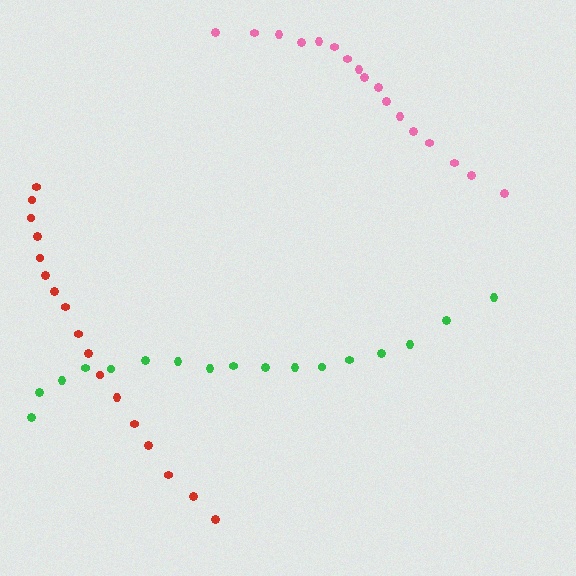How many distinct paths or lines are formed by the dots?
There are 3 distinct paths.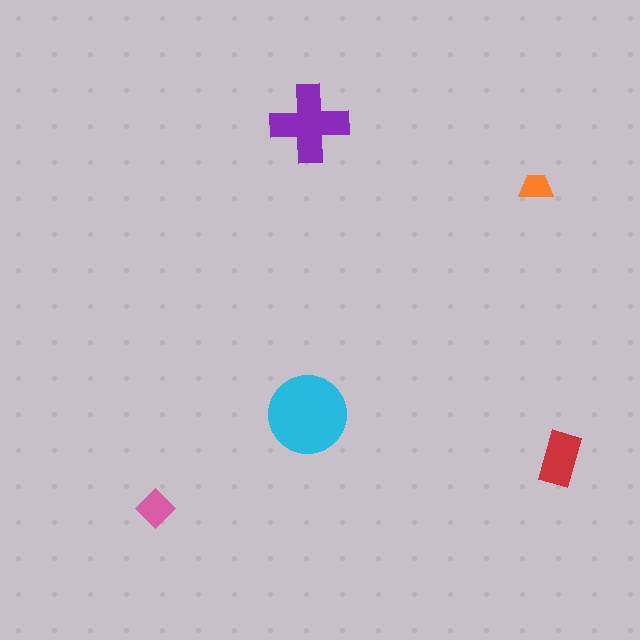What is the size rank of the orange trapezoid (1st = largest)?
5th.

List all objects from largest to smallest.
The cyan circle, the purple cross, the red rectangle, the pink diamond, the orange trapezoid.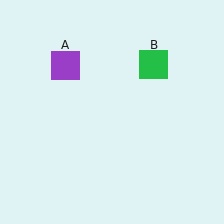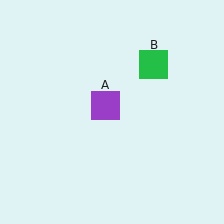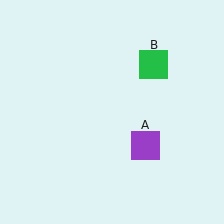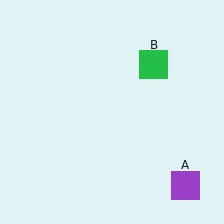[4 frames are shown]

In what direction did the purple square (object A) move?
The purple square (object A) moved down and to the right.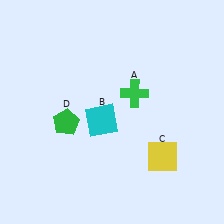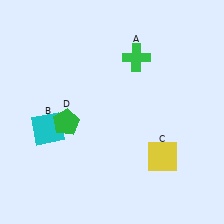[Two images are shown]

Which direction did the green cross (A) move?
The green cross (A) moved up.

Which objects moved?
The objects that moved are: the green cross (A), the cyan square (B).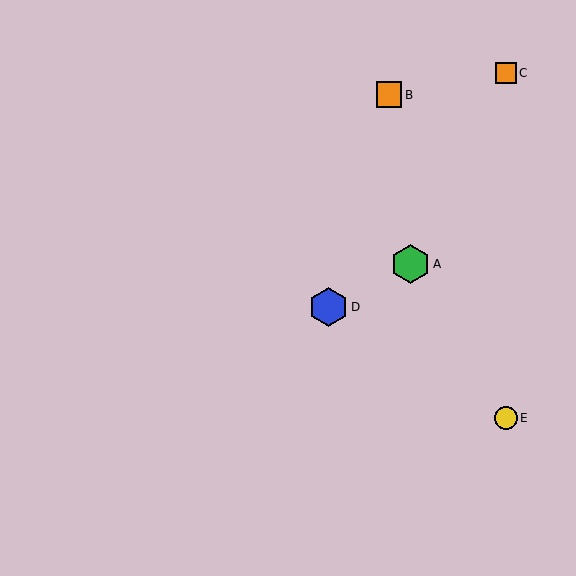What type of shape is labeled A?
Shape A is a green hexagon.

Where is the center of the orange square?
The center of the orange square is at (506, 73).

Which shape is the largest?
The green hexagon (labeled A) is the largest.